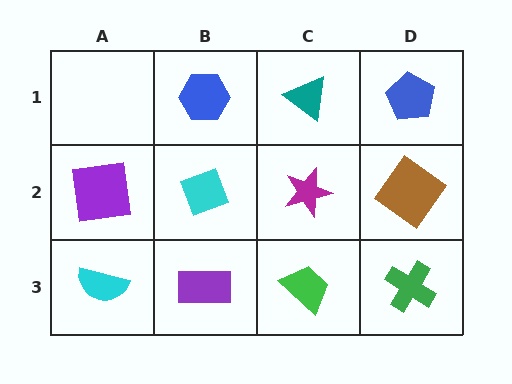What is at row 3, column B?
A purple rectangle.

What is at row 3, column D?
A green cross.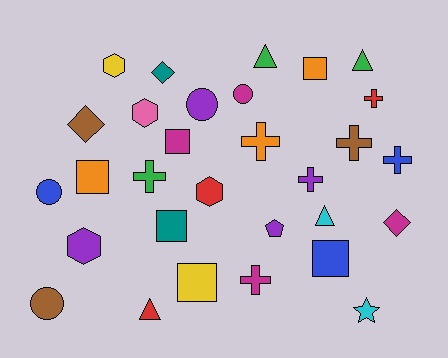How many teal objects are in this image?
There are 2 teal objects.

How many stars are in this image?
There is 1 star.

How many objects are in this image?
There are 30 objects.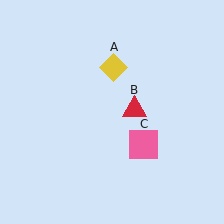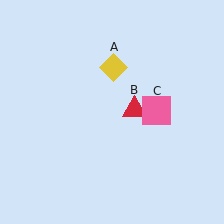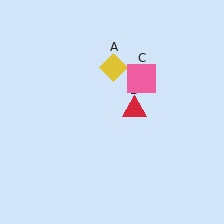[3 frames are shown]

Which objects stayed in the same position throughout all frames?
Yellow diamond (object A) and red triangle (object B) remained stationary.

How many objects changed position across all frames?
1 object changed position: pink square (object C).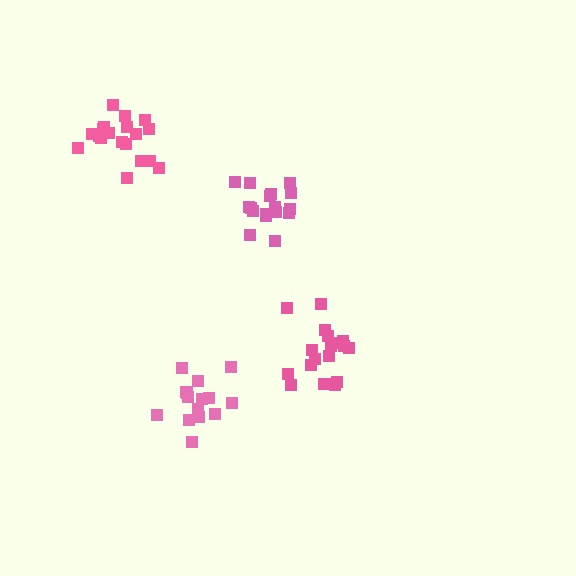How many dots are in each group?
Group 1: 19 dots, Group 2: 17 dots, Group 3: 19 dots, Group 4: 15 dots (70 total).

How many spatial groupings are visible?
There are 4 spatial groupings.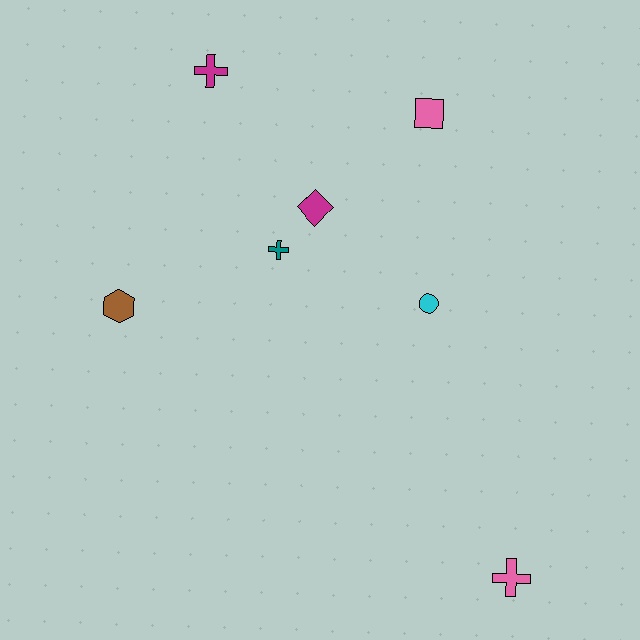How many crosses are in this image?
There are 3 crosses.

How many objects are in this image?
There are 7 objects.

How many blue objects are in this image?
There are no blue objects.